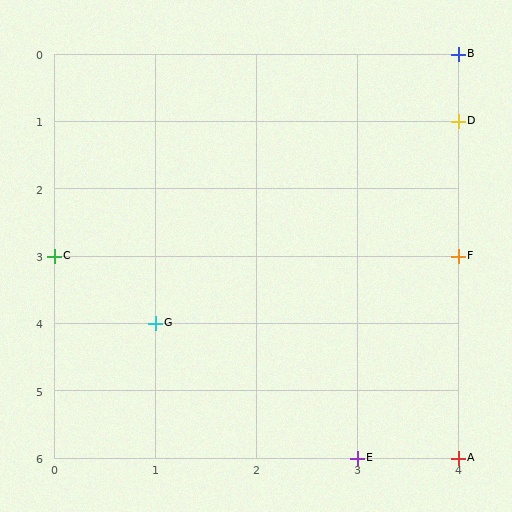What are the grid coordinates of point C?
Point C is at grid coordinates (0, 3).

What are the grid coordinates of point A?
Point A is at grid coordinates (4, 6).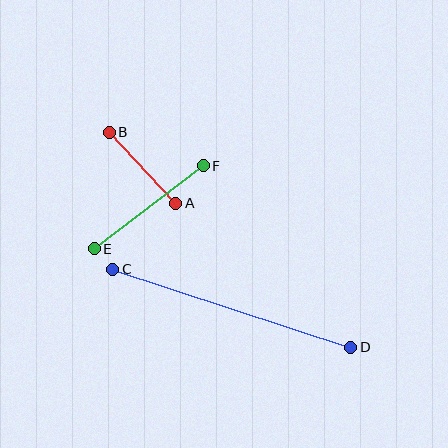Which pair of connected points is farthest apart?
Points C and D are farthest apart.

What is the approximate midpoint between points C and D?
The midpoint is at approximately (232, 308) pixels.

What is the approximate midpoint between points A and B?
The midpoint is at approximately (142, 168) pixels.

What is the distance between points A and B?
The distance is approximately 98 pixels.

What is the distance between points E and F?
The distance is approximately 137 pixels.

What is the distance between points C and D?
The distance is approximately 250 pixels.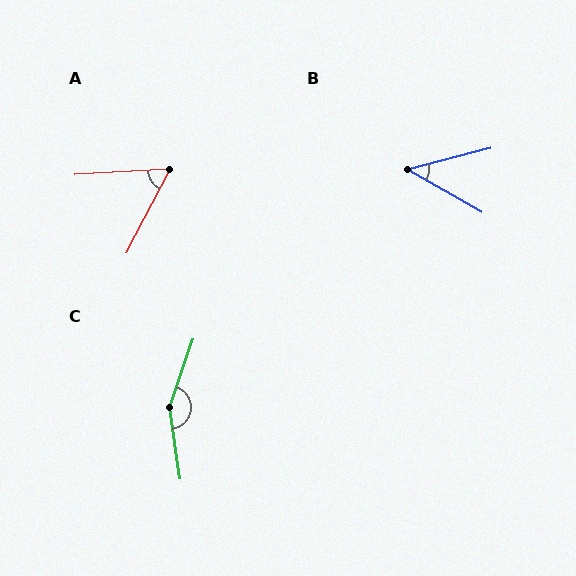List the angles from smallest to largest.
B (44°), A (59°), C (153°).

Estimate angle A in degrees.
Approximately 59 degrees.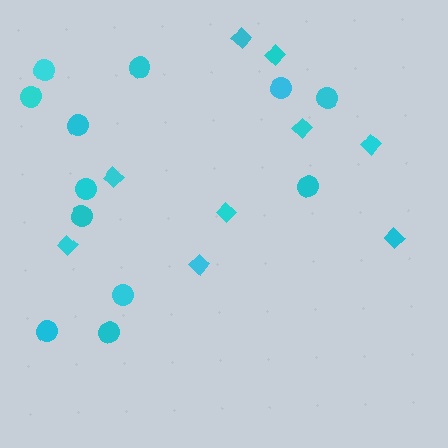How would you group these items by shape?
There are 2 groups: one group of diamonds (9) and one group of circles (12).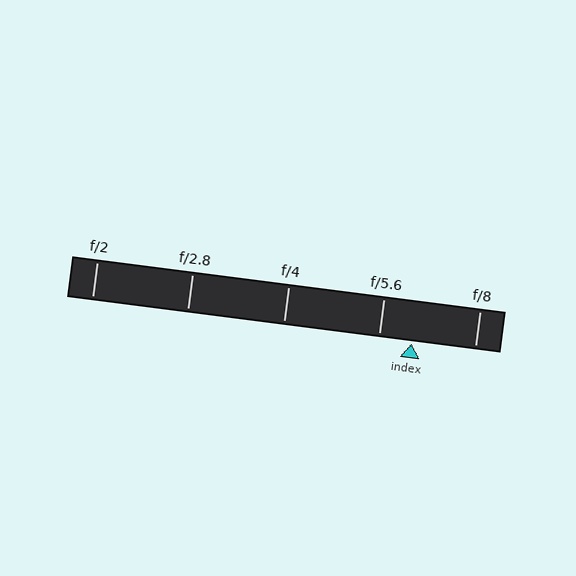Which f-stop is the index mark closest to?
The index mark is closest to f/5.6.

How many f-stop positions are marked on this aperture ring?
There are 5 f-stop positions marked.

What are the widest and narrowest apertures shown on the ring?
The widest aperture shown is f/2 and the narrowest is f/8.